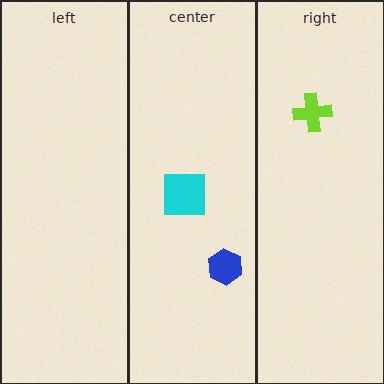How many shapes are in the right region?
1.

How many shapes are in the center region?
2.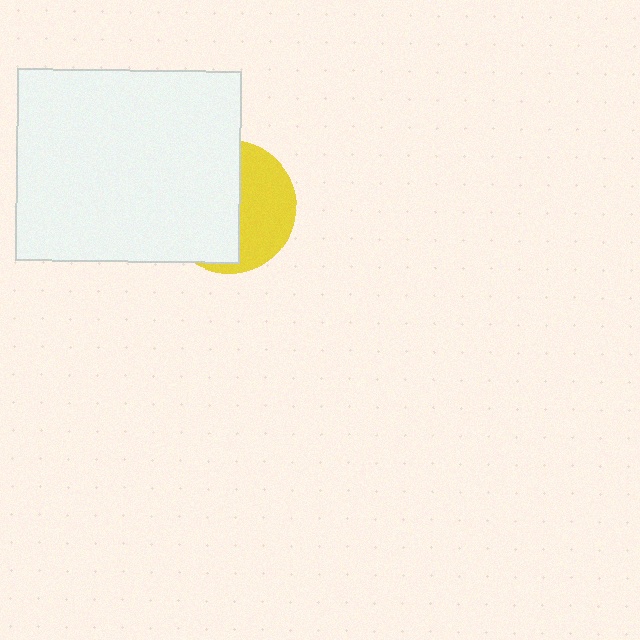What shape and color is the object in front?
The object in front is a white rectangle.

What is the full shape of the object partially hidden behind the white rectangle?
The partially hidden object is a yellow circle.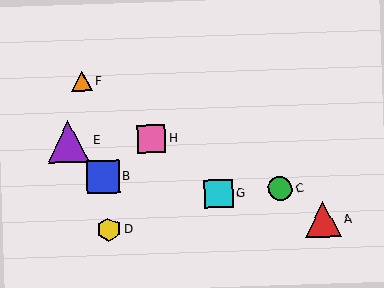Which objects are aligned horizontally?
Objects E, H are aligned horizontally.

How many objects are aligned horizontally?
2 objects (E, H) are aligned horizontally.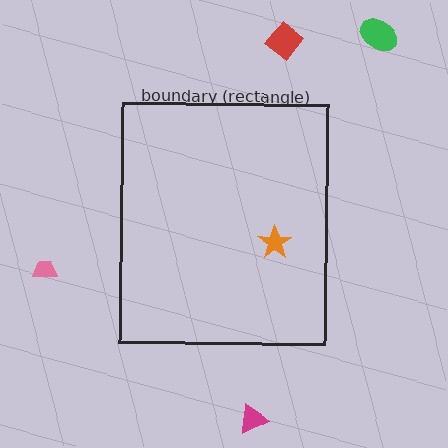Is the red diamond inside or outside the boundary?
Outside.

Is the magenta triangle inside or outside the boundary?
Outside.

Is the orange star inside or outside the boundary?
Inside.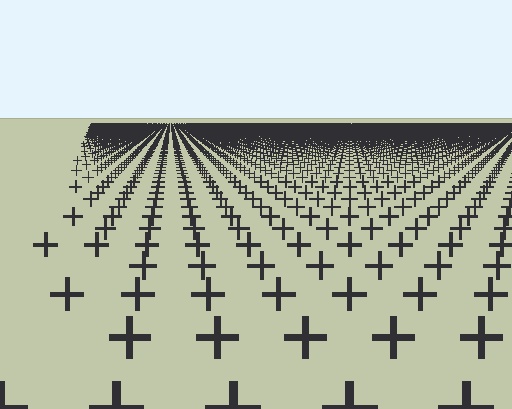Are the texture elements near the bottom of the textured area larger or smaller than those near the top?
Larger. Near the bottom, elements are closer to the viewer and appear at a bigger on-screen size.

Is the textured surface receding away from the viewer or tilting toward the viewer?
The surface is receding away from the viewer. Texture elements get smaller and denser toward the top.